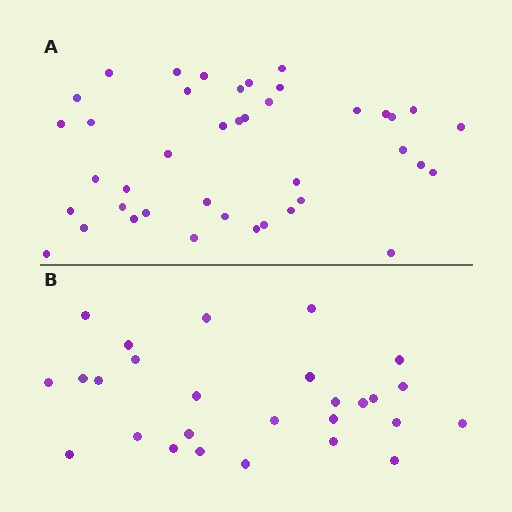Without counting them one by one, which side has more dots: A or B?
Region A (the top region) has more dots.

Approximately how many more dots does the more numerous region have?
Region A has approximately 15 more dots than region B.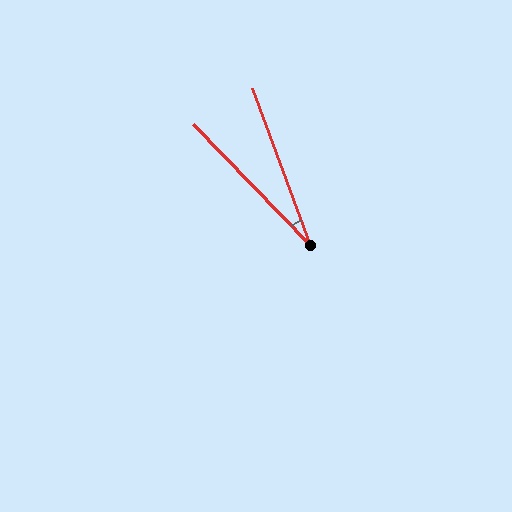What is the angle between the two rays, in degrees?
Approximately 24 degrees.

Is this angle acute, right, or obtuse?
It is acute.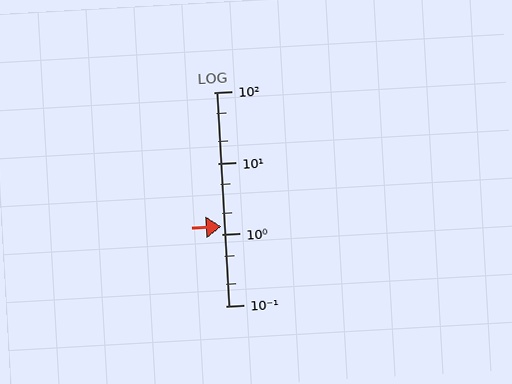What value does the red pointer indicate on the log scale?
The pointer indicates approximately 1.3.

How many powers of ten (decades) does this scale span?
The scale spans 3 decades, from 0.1 to 100.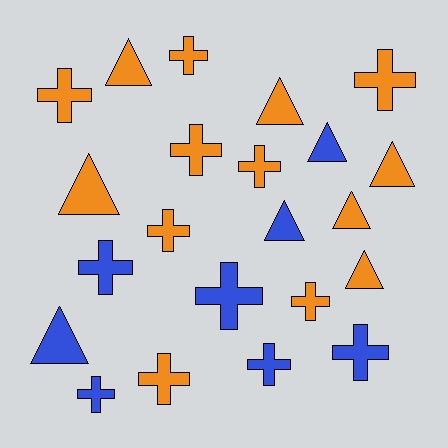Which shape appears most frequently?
Cross, with 13 objects.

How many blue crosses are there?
There are 5 blue crosses.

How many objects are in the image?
There are 22 objects.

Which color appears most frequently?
Orange, with 14 objects.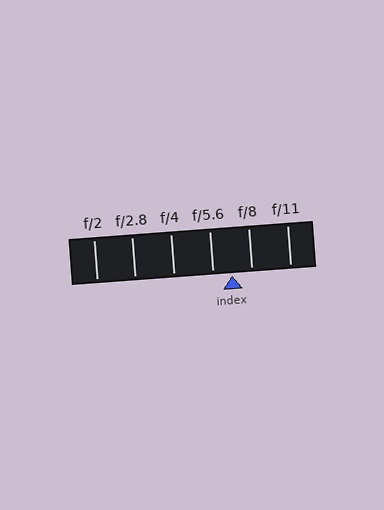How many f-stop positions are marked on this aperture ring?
There are 6 f-stop positions marked.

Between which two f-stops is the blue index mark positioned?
The index mark is between f/5.6 and f/8.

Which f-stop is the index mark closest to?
The index mark is closest to f/8.